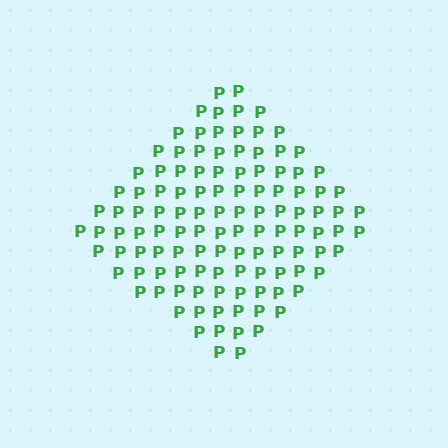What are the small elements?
The small elements are letter P's.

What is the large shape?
The large shape is a diamond.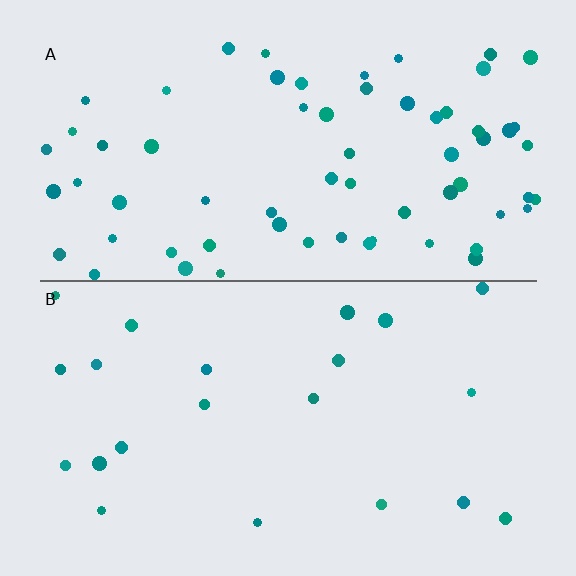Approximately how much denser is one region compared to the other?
Approximately 3.0× — region A over region B.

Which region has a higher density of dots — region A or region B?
A (the top).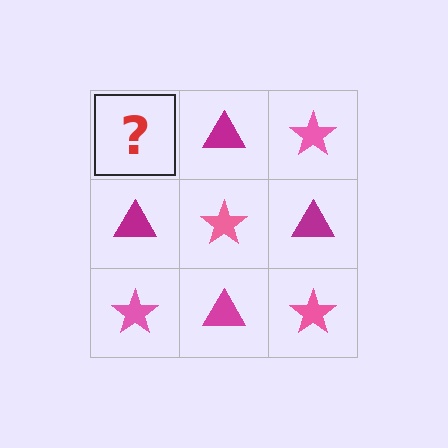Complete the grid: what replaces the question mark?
The question mark should be replaced with a pink star.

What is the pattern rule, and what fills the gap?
The rule is that it alternates pink star and magenta triangle in a checkerboard pattern. The gap should be filled with a pink star.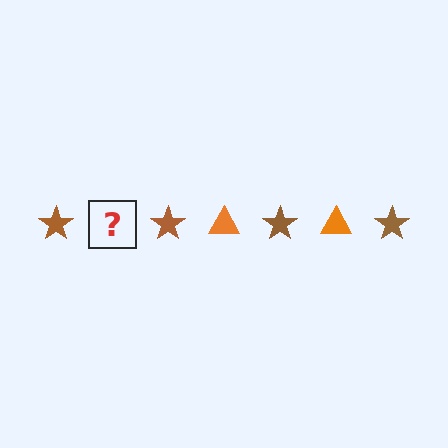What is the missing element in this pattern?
The missing element is an orange triangle.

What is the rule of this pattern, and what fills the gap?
The rule is that the pattern alternates between brown star and orange triangle. The gap should be filled with an orange triangle.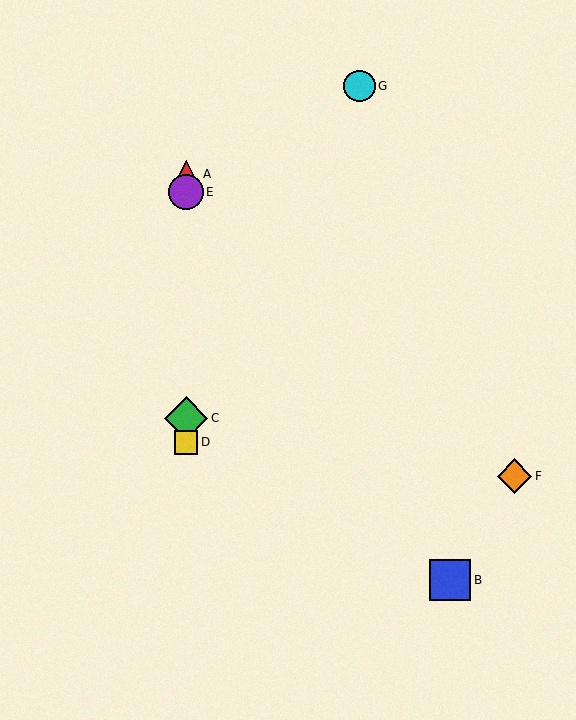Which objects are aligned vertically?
Objects A, C, D, E are aligned vertically.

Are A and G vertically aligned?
No, A is at x≈186 and G is at x≈360.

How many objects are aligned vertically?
4 objects (A, C, D, E) are aligned vertically.